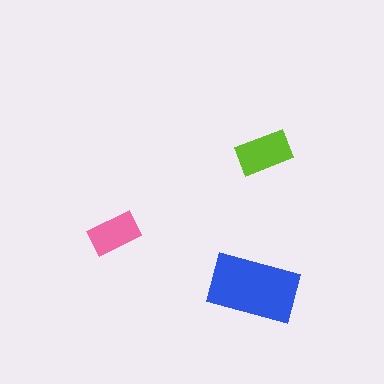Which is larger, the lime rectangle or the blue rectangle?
The blue one.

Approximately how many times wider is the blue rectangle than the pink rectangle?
About 2 times wider.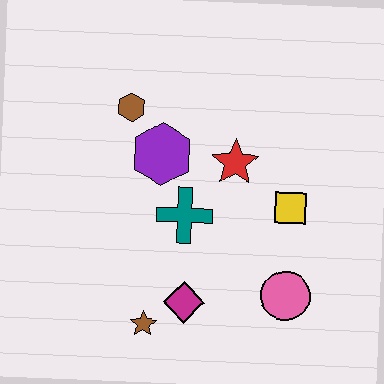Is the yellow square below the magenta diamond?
No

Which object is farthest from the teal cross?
The pink circle is farthest from the teal cross.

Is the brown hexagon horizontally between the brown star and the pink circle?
No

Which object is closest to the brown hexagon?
The purple hexagon is closest to the brown hexagon.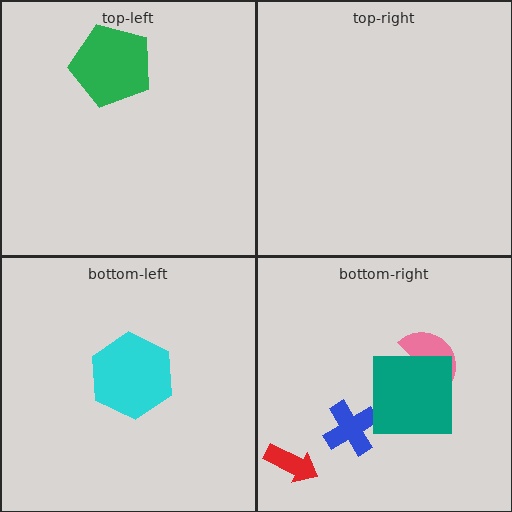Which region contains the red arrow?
The bottom-right region.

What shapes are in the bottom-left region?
The cyan hexagon.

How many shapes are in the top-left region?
1.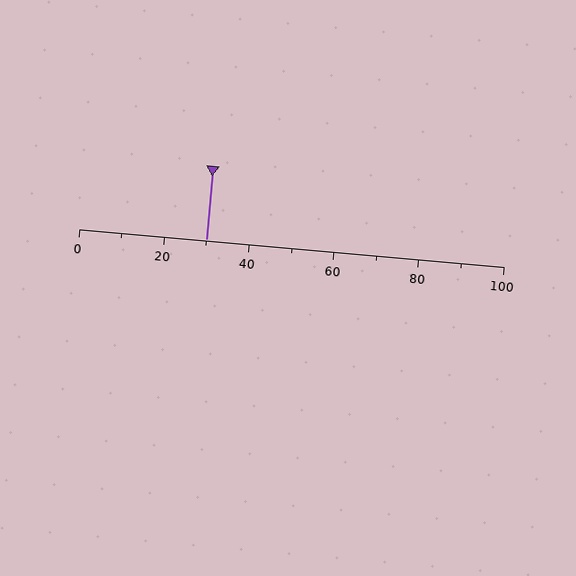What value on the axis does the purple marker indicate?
The marker indicates approximately 30.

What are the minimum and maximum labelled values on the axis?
The axis runs from 0 to 100.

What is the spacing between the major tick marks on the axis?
The major ticks are spaced 20 apart.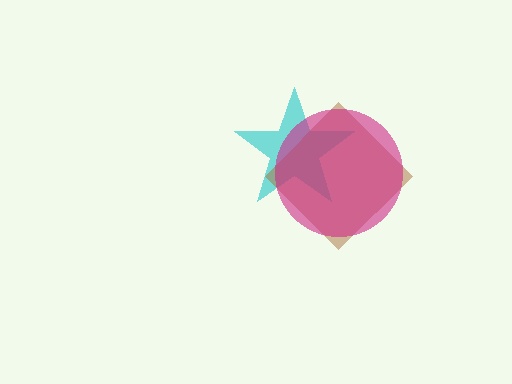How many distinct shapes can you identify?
There are 3 distinct shapes: a cyan star, a brown diamond, a magenta circle.